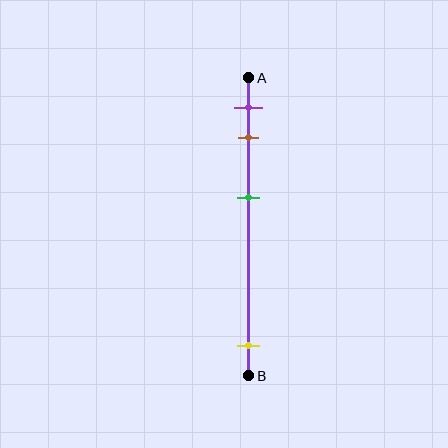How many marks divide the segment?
There are 4 marks dividing the segment.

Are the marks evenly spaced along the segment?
No, the marks are not evenly spaced.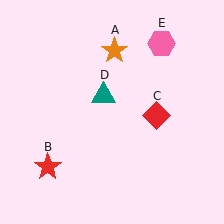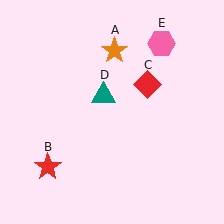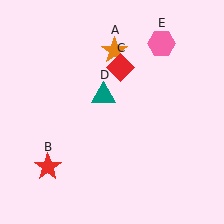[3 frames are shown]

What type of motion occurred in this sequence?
The red diamond (object C) rotated counterclockwise around the center of the scene.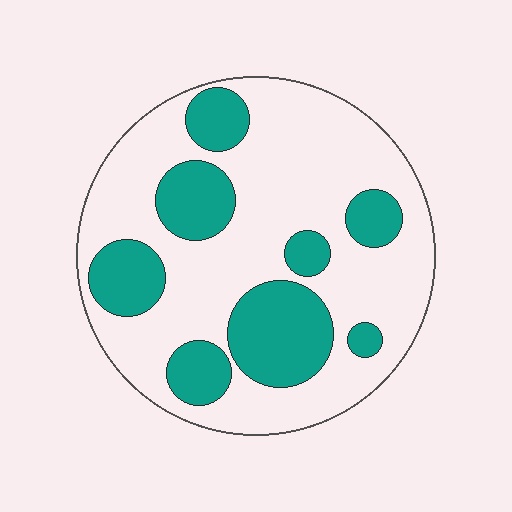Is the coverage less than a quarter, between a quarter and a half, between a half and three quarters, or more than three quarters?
Between a quarter and a half.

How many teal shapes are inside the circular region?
8.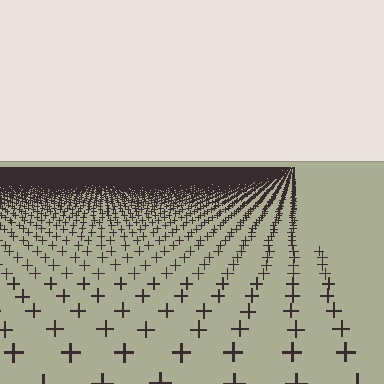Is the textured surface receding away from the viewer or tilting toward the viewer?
The surface is receding away from the viewer. Texture elements get smaller and denser toward the top.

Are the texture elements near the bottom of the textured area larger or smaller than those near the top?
Larger. Near the bottom, elements are closer to the viewer and appear at a bigger on-screen size.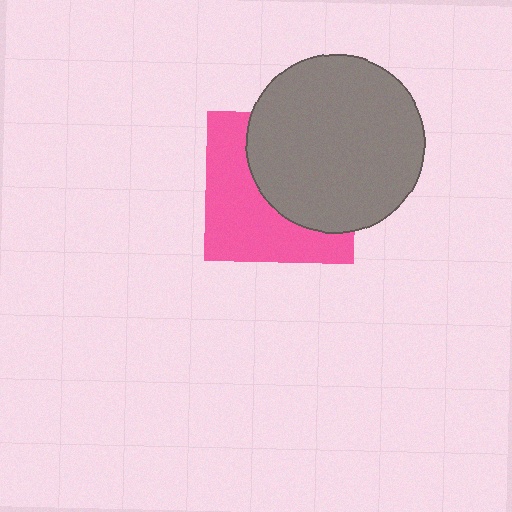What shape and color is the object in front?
The object in front is a gray circle.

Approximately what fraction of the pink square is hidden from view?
Roughly 51% of the pink square is hidden behind the gray circle.